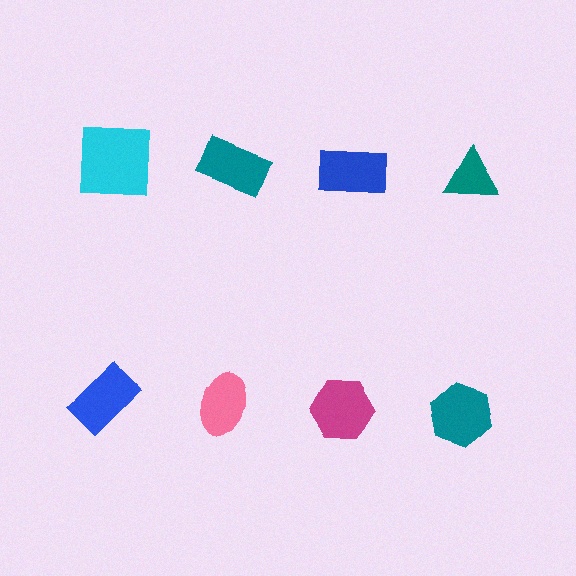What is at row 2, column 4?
A teal hexagon.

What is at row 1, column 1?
A cyan square.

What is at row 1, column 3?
A blue rectangle.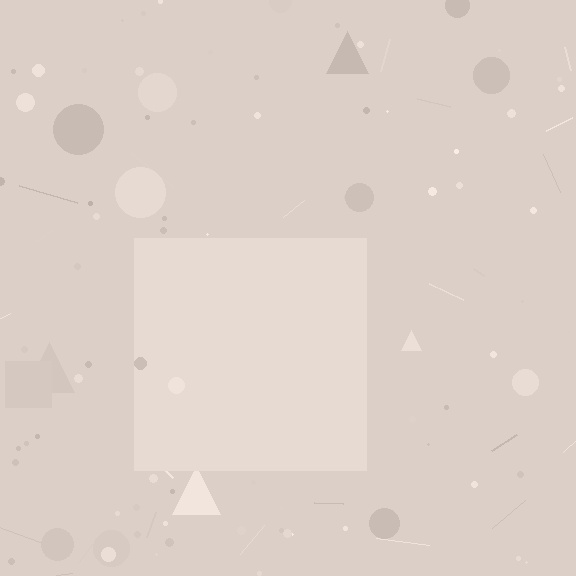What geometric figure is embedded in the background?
A square is embedded in the background.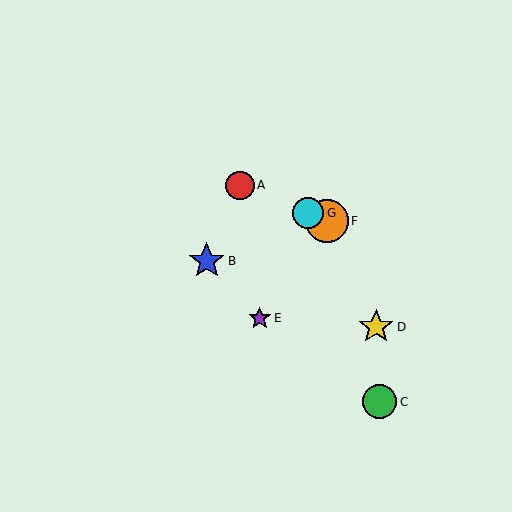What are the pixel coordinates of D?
Object D is at (376, 327).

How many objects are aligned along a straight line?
3 objects (A, F, G) are aligned along a straight line.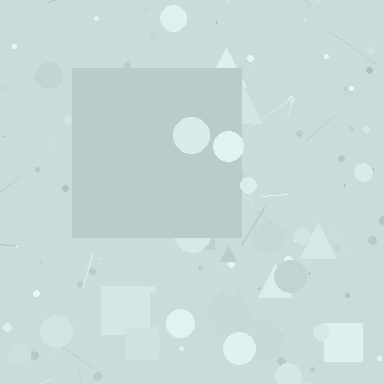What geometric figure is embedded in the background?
A square is embedded in the background.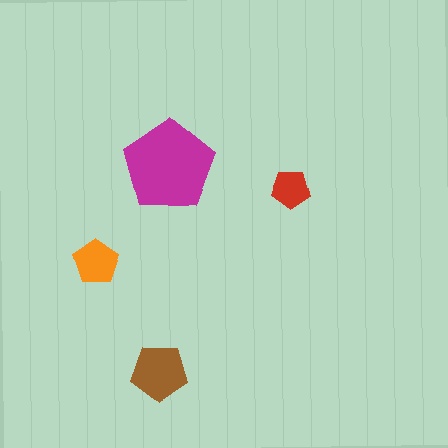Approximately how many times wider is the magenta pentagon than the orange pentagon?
About 2 times wider.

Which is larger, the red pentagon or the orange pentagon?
The orange one.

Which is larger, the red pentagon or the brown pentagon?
The brown one.